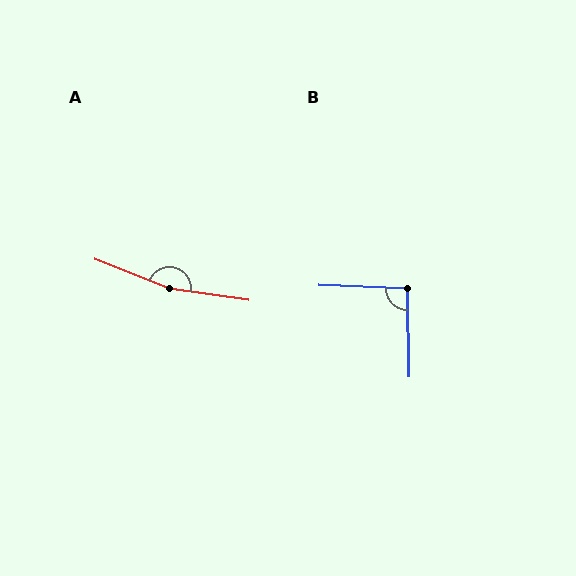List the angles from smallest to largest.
B (94°), A (166°).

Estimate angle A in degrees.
Approximately 166 degrees.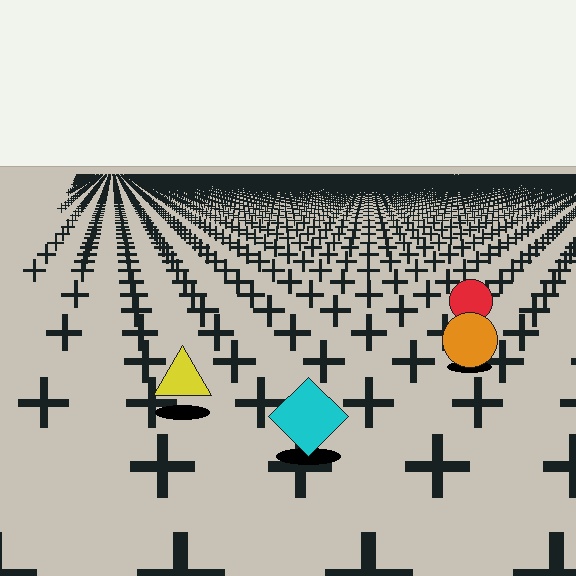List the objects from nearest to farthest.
From nearest to farthest: the cyan diamond, the yellow triangle, the orange circle, the red circle.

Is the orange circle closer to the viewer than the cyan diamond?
No. The cyan diamond is closer — you can tell from the texture gradient: the ground texture is coarser near it.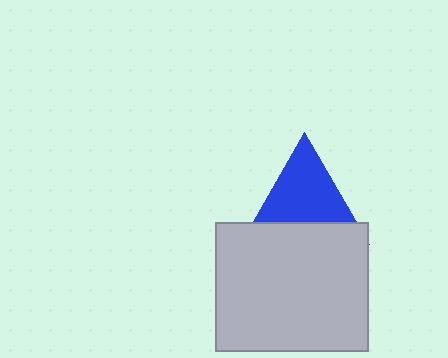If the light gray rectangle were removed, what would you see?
You would see the complete blue triangle.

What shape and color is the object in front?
The object in front is a light gray rectangle.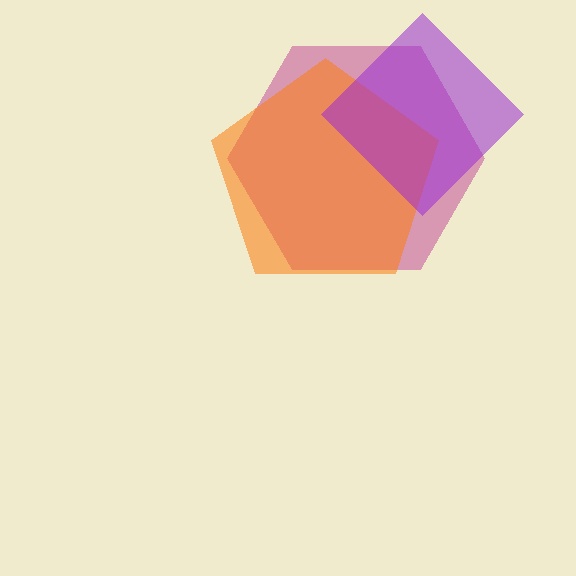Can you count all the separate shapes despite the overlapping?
Yes, there are 3 separate shapes.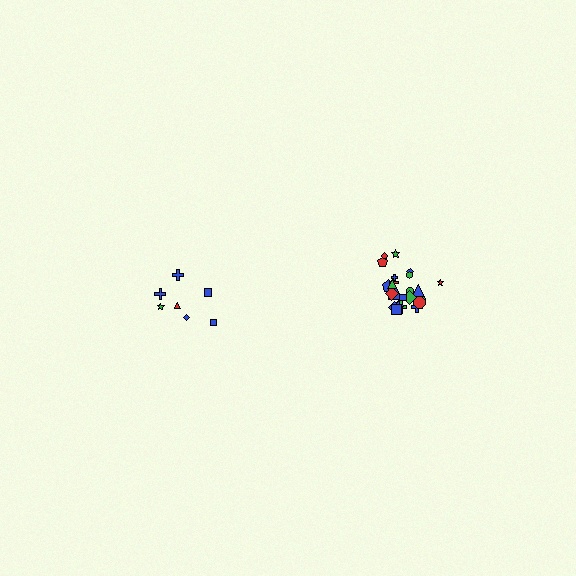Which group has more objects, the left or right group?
The right group.